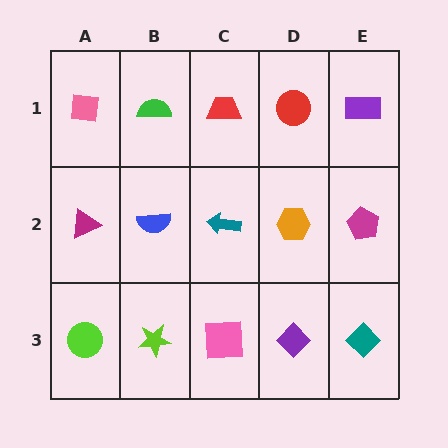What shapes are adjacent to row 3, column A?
A magenta triangle (row 2, column A), a lime star (row 3, column B).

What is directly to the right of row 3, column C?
A purple diamond.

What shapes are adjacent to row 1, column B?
A blue semicircle (row 2, column B), a pink square (row 1, column A), a red trapezoid (row 1, column C).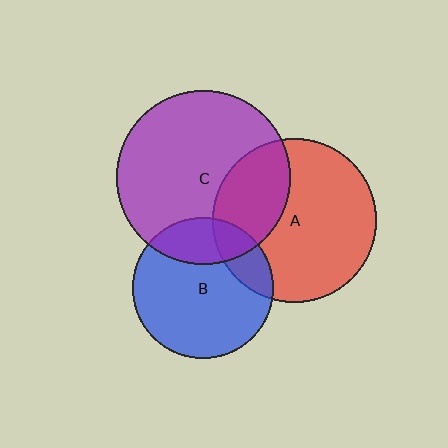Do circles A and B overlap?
Yes.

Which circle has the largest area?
Circle C (purple).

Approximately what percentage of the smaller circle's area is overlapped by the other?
Approximately 15%.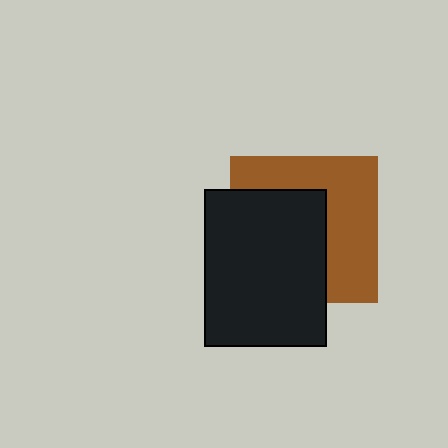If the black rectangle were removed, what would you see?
You would see the complete brown square.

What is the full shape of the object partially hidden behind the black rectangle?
The partially hidden object is a brown square.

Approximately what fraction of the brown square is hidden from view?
Roughly 51% of the brown square is hidden behind the black rectangle.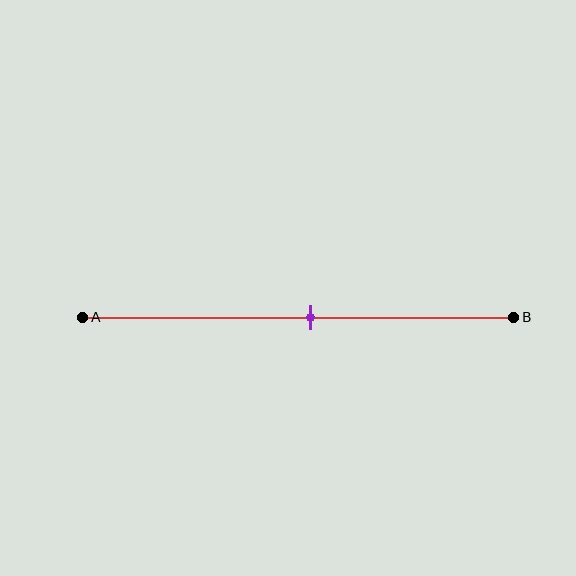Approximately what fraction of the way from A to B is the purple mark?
The purple mark is approximately 55% of the way from A to B.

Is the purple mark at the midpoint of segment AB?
Yes, the mark is approximately at the midpoint.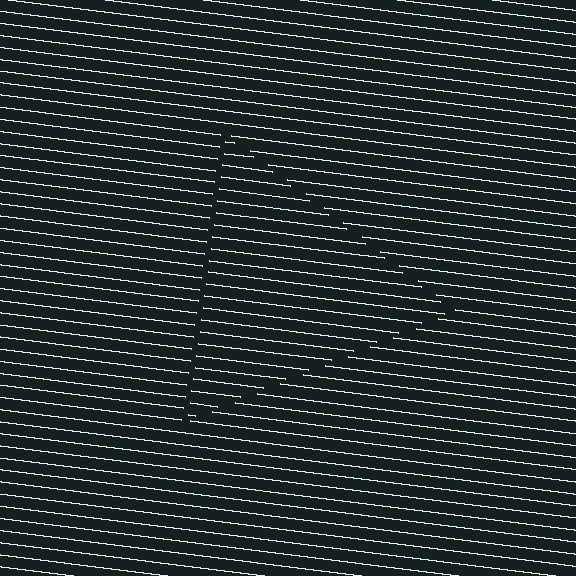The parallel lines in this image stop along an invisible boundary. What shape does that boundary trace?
An illusory triangle. The interior of the shape contains the same grating, shifted by half a period — the contour is defined by the phase discontinuity where line-ends from the inner and outer gratings abut.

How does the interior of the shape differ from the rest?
The interior of the shape contains the same grating, shifted by half a period — the contour is defined by the phase discontinuity where line-ends from the inner and outer gratings abut.